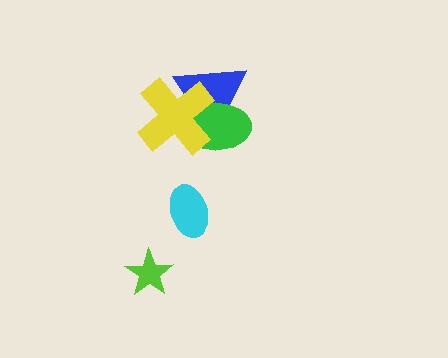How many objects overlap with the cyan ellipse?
0 objects overlap with the cyan ellipse.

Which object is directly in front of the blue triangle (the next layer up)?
The green ellipse is directly in front of the blue triangle.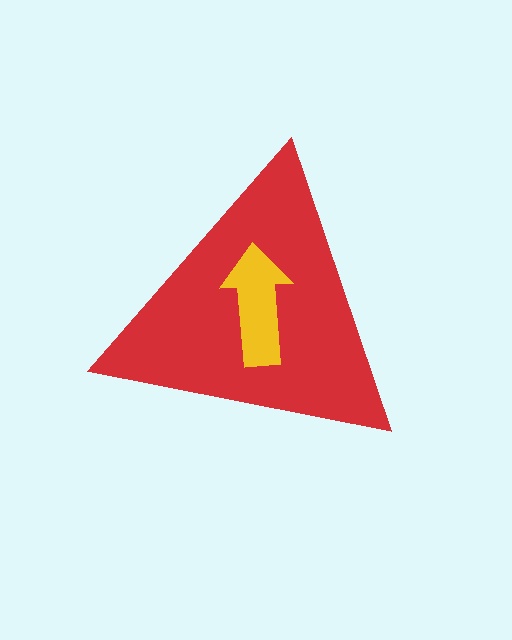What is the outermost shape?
The red triangle.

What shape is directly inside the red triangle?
The yellow arrow.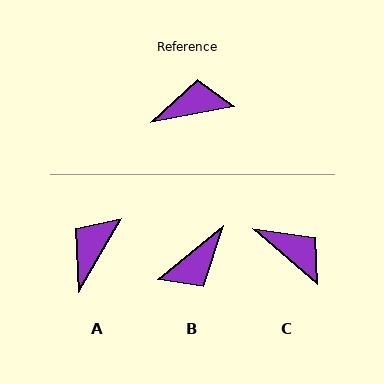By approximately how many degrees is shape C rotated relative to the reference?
Approximately 51 degrees clockwise.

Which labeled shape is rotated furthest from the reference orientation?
B, about 151 degrees away.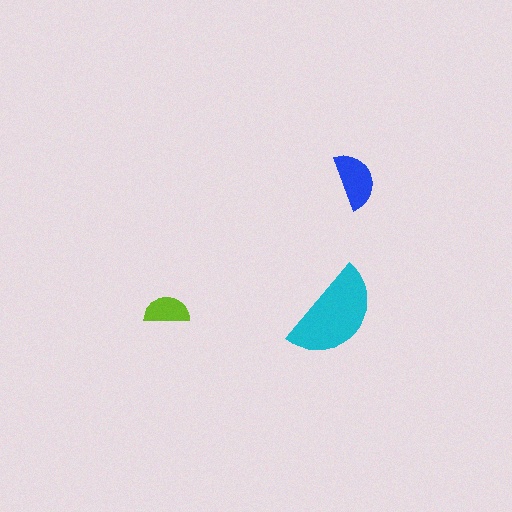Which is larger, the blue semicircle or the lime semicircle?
The blue one.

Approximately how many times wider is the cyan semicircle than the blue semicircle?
About 1.5 times wider.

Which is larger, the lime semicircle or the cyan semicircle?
The cyan one.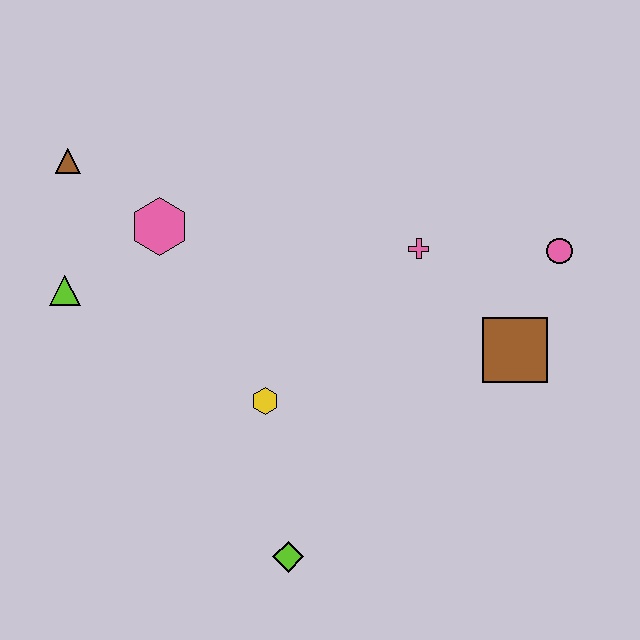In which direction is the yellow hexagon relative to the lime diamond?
The yellow hexagon is above the lime diamond.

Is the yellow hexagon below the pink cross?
Yes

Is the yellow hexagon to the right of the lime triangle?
Yes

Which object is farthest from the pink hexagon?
The pink circle is farthest from the pink hexagon.